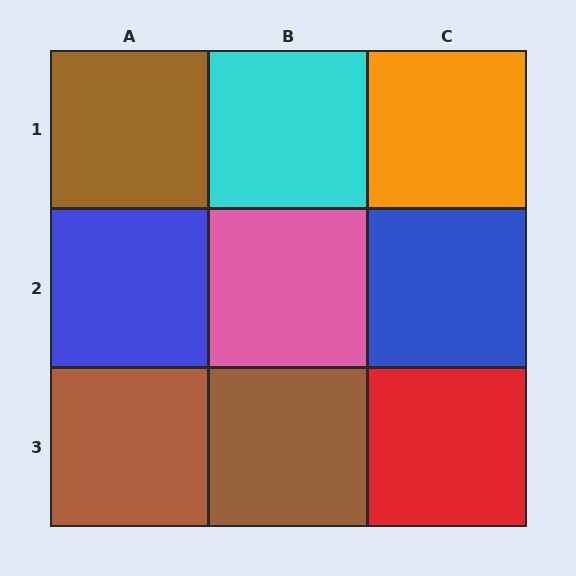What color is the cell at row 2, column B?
Pink.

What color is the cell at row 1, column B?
Cyan.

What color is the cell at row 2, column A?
Blue.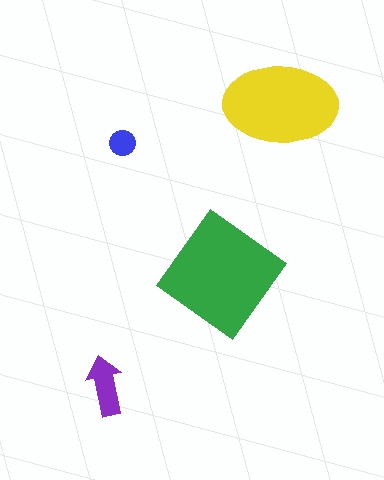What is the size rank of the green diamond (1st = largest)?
1st.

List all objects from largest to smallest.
The green diamond, the yellow ellipse, the purple arrow, the blue circle.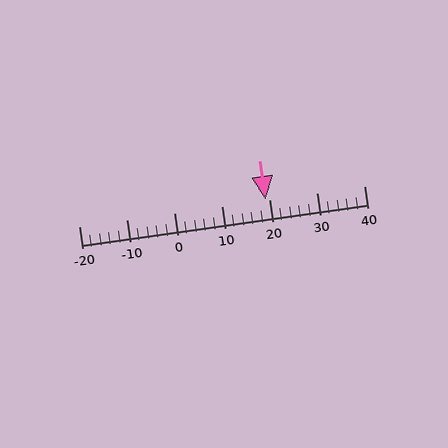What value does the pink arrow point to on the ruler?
The pink arrow points to approximately 19.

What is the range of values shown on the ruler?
The ruler shows values from -20 to 40.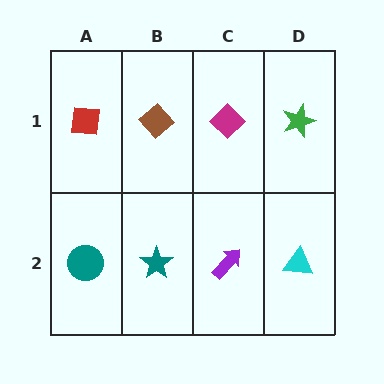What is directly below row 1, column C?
A purple arrow.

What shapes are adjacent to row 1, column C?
A purple arrow (row 2, column C), a brown diamond (row 1, column B), a green star (row 1, column D).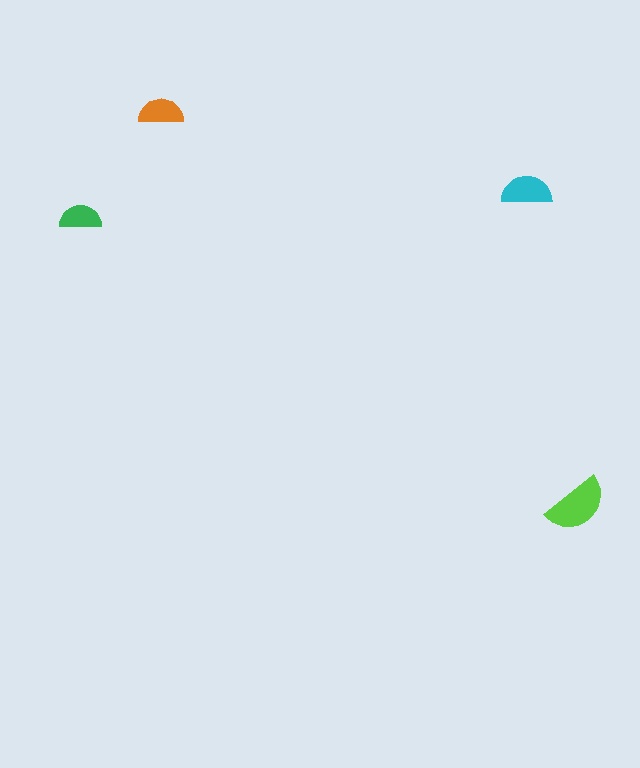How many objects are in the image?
There are 4 objects in the image.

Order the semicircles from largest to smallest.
the lime one, the cyan one, the orange one, the green one.